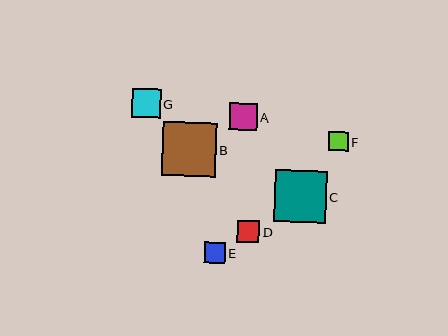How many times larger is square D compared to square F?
Square D is approximately 1.2 times the size of square F.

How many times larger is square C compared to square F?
Square C is approximately 2.6 times the size of square F.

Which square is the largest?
Square B is the largest with a size of approximately 54 pixels.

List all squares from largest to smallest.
From largest to smallest: B, C, G, A, D, E, F.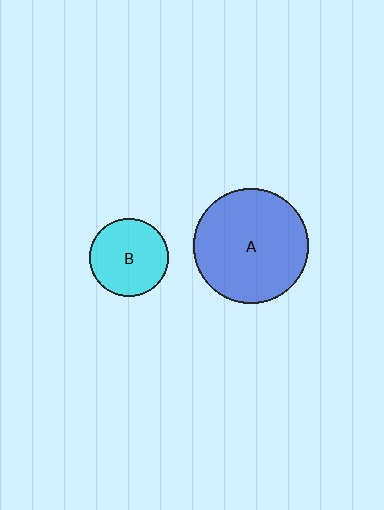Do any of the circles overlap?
No, none of the circles overlap.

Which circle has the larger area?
Circle A (blue).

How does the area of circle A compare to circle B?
Approximately 2.1 times.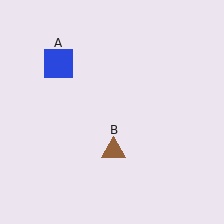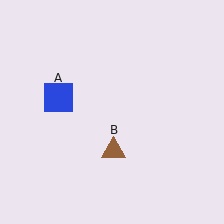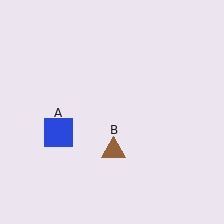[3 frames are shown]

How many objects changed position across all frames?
1 object changed position: blue square (object A).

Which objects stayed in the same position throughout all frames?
Brown triangle (object B) remained stationary.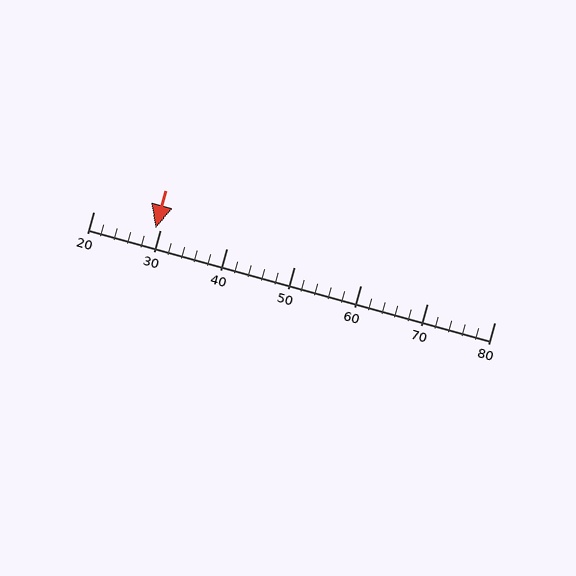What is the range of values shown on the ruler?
The ruler shows values from 20 to 80.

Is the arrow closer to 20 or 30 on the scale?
The arrow is closer to 30.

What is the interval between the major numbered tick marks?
The major tick marks are spaced 10 units apart.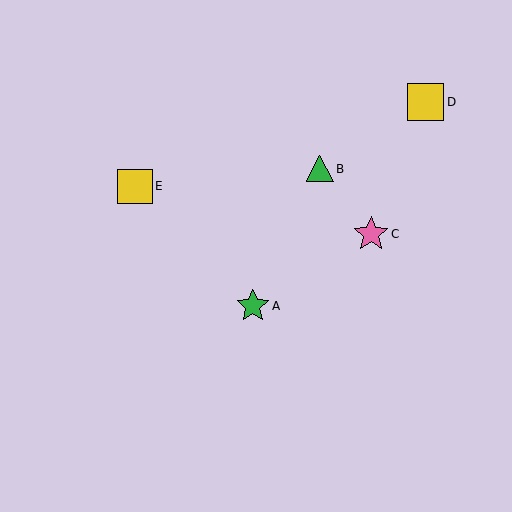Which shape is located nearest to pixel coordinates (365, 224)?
The pink star (labeled C) at (371, 234) is nearest to that location.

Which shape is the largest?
The yellow square (labeled D) is the largest.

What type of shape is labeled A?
Shape A is a green star.